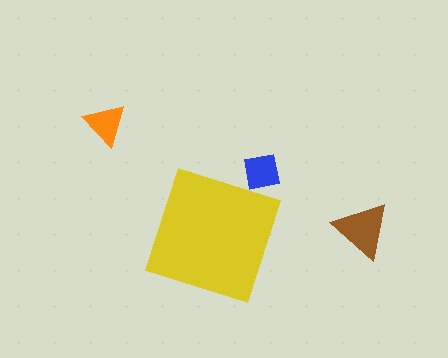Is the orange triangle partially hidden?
No, the orange triangle is fully visible.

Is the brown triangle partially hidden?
No, the brown triangle is fully visible.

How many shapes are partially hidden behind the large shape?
1 shape is partially hidden.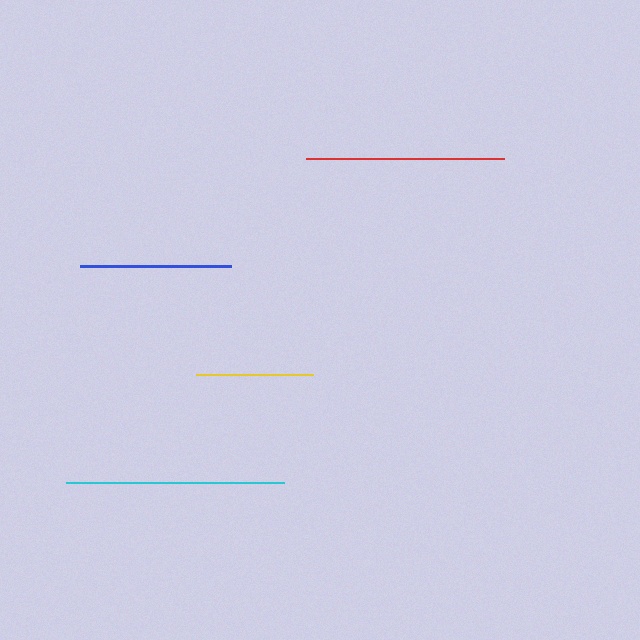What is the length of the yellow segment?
The yellow segment is approximately 117 pixels long.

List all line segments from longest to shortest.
From longest to shortest: cyan, red, blue, yellow.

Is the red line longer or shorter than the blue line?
The red line is longer than the blue line.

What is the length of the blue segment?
The blue segment is approximately 151 pixels long.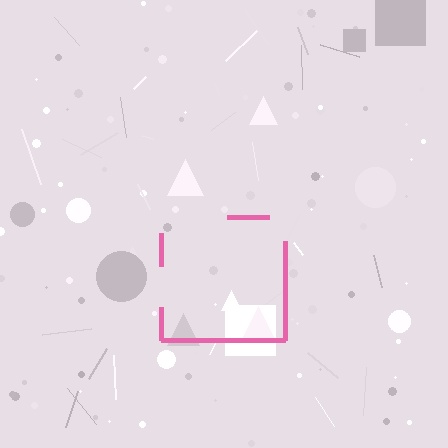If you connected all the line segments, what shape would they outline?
They would outline a square.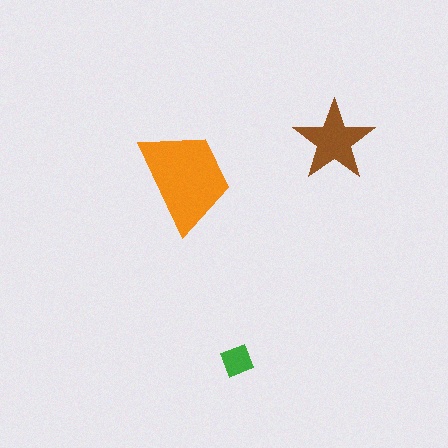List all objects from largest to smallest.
The orange trapezoid, the brown star, the green diamond.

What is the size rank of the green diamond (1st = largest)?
3rd.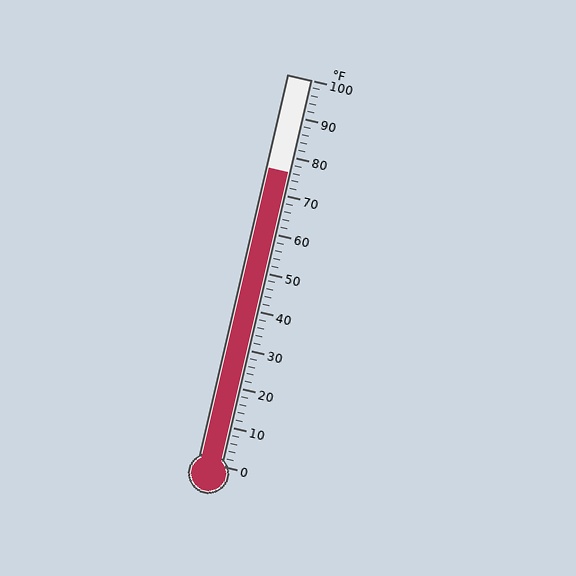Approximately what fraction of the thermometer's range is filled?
The thermometer is filled to approximately 75% of its range.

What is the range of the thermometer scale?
The thermometer scale ranges from 0°F to 100°F.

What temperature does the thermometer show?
The thermometer shows approximately 76°F.